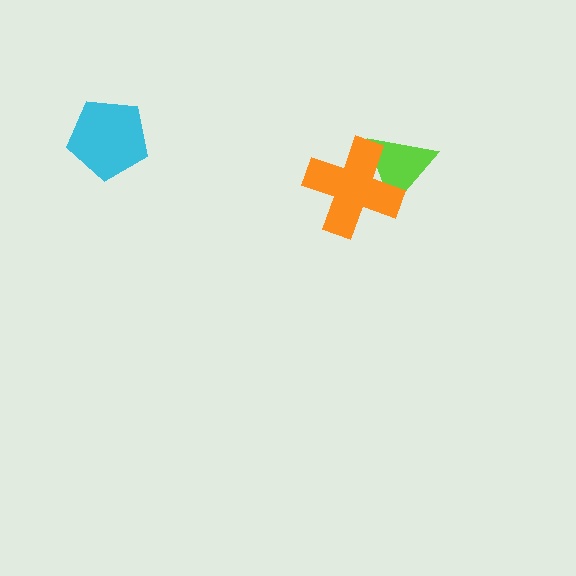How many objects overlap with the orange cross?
1 object overlaps with the orange cross.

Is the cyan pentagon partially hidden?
No, no other shape covers it.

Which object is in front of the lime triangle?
The orange cross is in front of the lime triangle.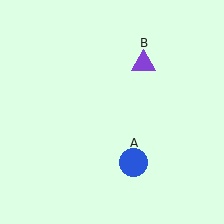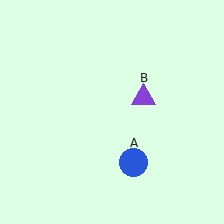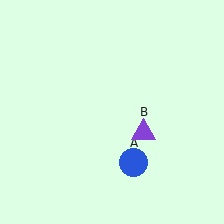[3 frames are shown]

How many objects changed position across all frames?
1 object changed position: purple triangle (object B).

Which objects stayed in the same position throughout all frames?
Blue circle (object A) remained stationary.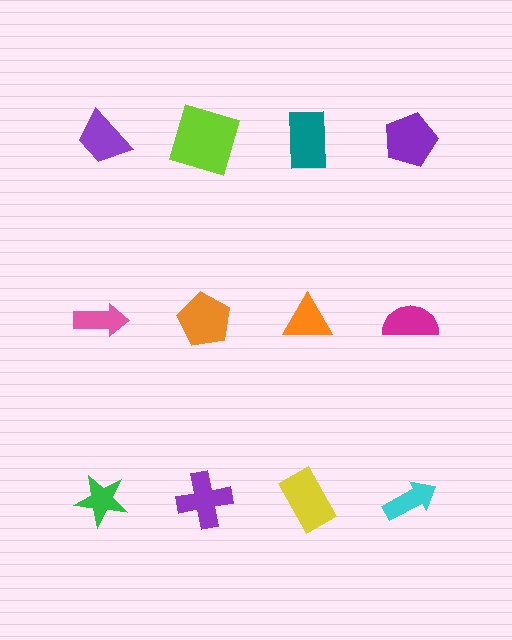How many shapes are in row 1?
4 shapes.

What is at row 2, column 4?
A magenta semicircle.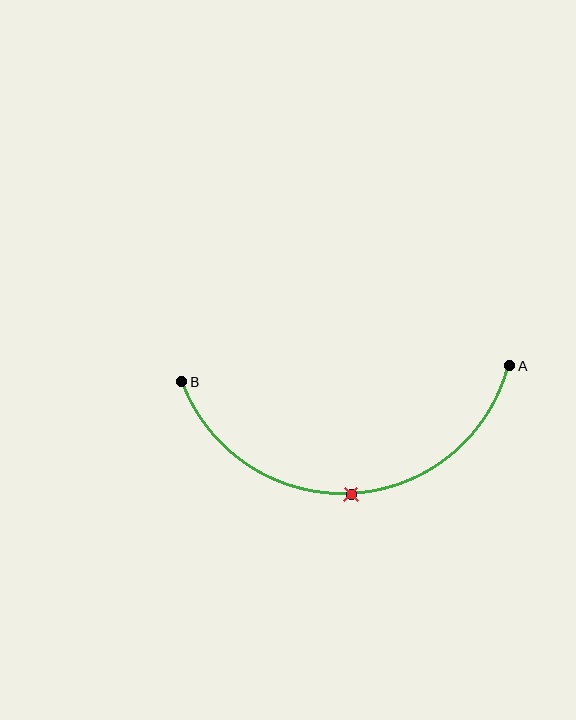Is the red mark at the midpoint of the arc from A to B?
Yes. The red mark lies on the arc at equal arc-length from both A and B — it is the arc midpoint.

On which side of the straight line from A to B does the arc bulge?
The arc bulges below the straight line connecting A and B.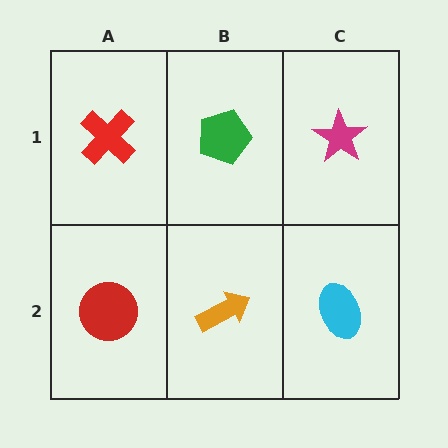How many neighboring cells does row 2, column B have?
3.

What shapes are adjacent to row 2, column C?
A magenta star (row 1, column C), an orange arrow (row 2, column B).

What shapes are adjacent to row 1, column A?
A red circle (row 2, column A), a green pentagon (row 1, column B).